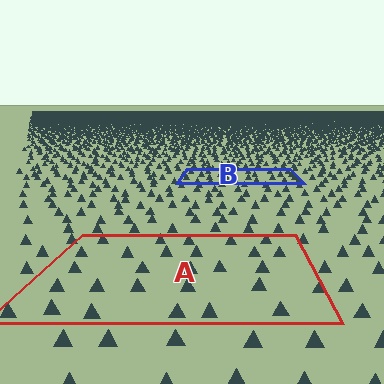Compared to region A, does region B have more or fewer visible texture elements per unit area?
Region B has more texture elements per unit area — they are packed more densely because it is farther away.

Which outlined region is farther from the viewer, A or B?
Region B is farther from the viewer — the texture elements inside it appear smaller and more densely packed.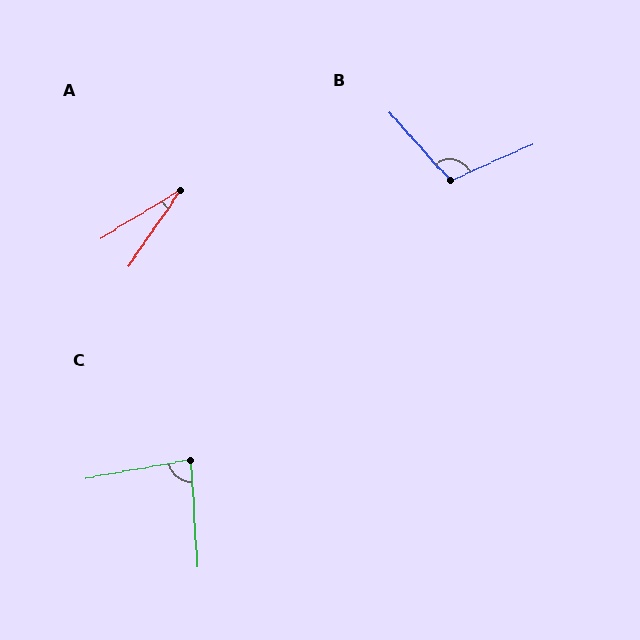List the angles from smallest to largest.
A (24°), C (83°), B (107°).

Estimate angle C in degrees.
Approximately 83 degrees.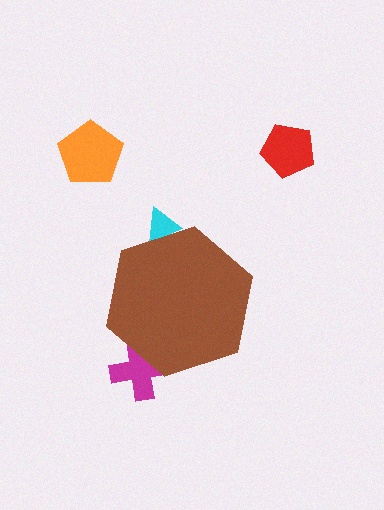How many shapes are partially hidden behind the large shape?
2 shapes are partially hidden.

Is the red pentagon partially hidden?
No, the red pentagon is fully visible.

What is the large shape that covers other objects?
A brown hexagon.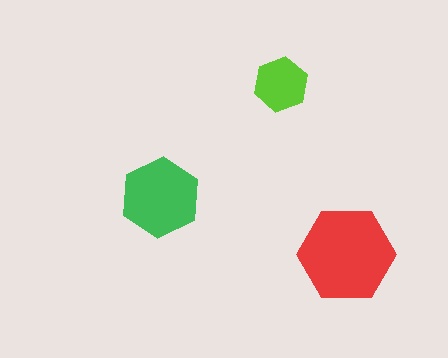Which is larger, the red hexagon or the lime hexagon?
The red one.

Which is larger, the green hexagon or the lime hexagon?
The green one.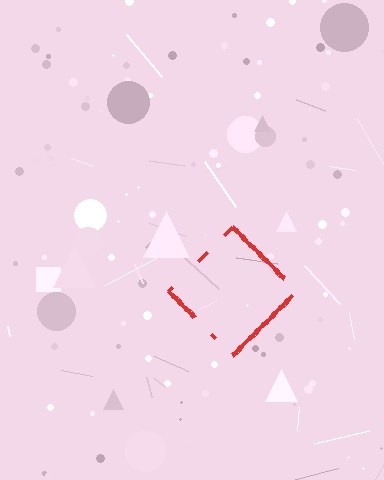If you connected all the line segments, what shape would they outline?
They would outline a diamond.